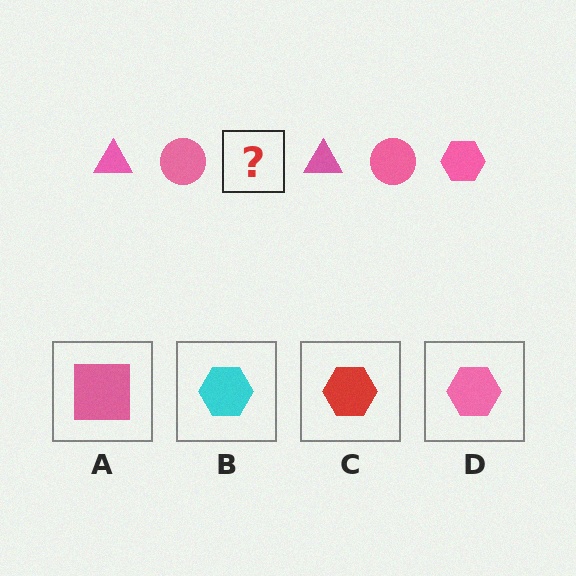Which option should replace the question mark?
Option D.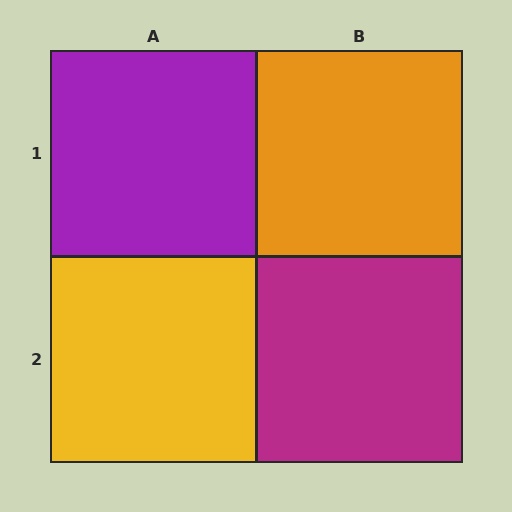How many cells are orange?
1 cell is orange.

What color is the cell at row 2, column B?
Magenta.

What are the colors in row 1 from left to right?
Purple, orange.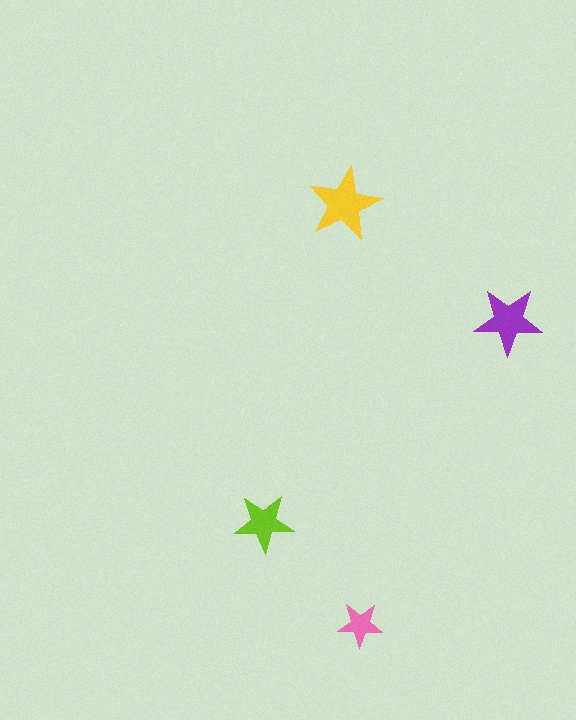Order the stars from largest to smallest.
the yellow one, the purple one, the lime one, the pink one.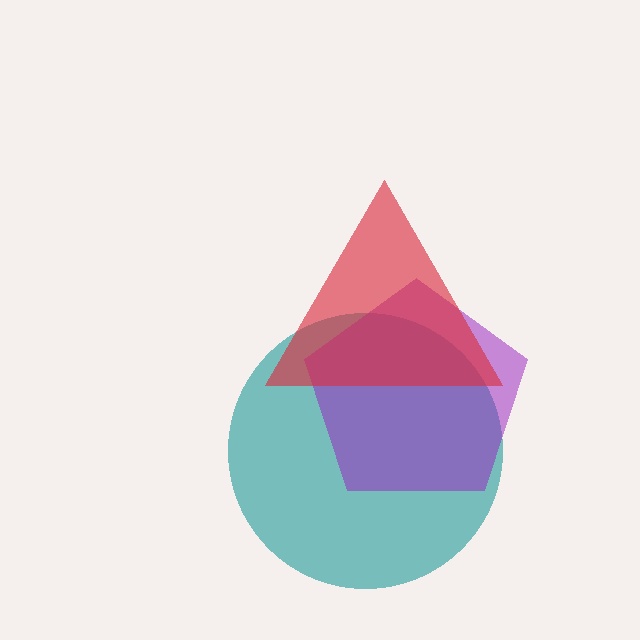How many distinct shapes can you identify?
There are 3 distinct shapes: a teal circle, a purple pentagon, a red triangle.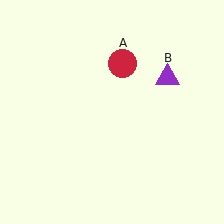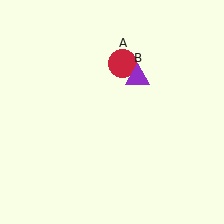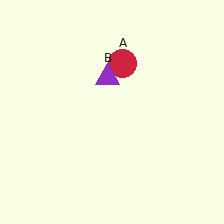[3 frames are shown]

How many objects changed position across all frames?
1 object changed position: purple triangle (object B).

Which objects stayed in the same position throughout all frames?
Red circle (object A) remained stationary.